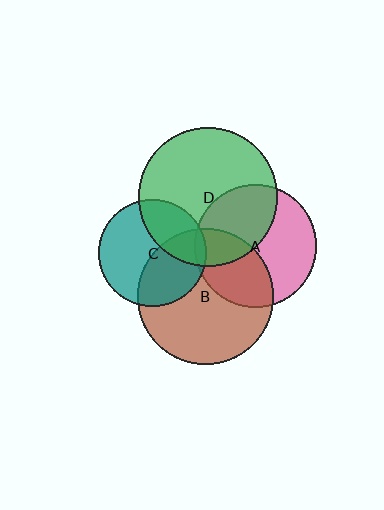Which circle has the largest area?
Circle D (green).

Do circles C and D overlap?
Yes.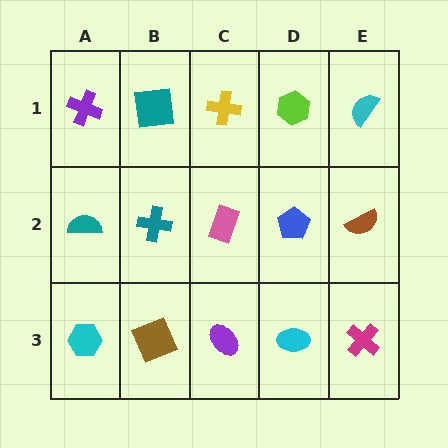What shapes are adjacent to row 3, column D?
A blue pentagon (row 2, column D), a purple ellipse (row 3, column C), a magenta cross (row 3, column E).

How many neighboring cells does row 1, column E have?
2.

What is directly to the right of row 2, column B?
A pink rectangle.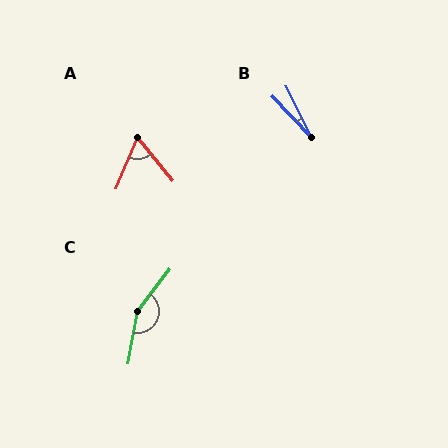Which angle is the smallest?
B, at approximately 17 degrees.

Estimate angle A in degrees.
Approximately 61 degrees.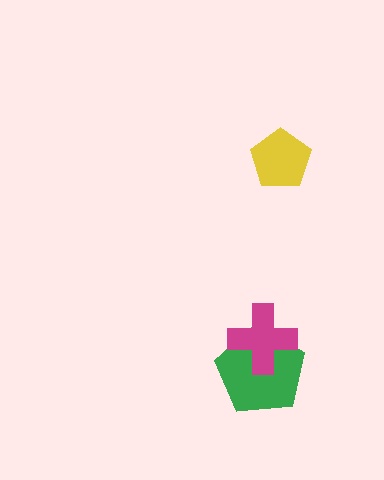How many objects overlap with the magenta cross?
1 object overlaps with the magenta cross.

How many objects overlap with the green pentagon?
1 object overlaps with the green pentagon.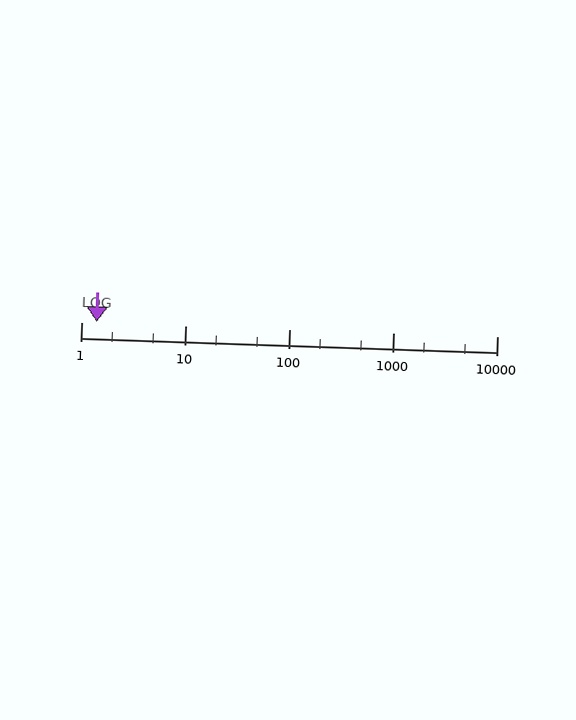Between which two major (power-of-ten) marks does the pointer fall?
The pointer is between 1 and 10.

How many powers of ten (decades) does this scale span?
The scale spans 4 decades, from 1 to 10000.